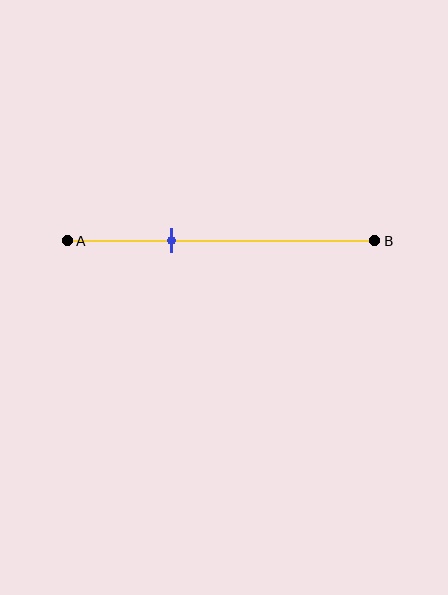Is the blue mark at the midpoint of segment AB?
No, the mark is at about 35% from A, not at the 50% midpoint.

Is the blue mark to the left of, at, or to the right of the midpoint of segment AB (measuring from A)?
The blue mark is to the left of the midpoint of segment AB.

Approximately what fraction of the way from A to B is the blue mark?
The blue mark is approximately 35% of the way from A to B.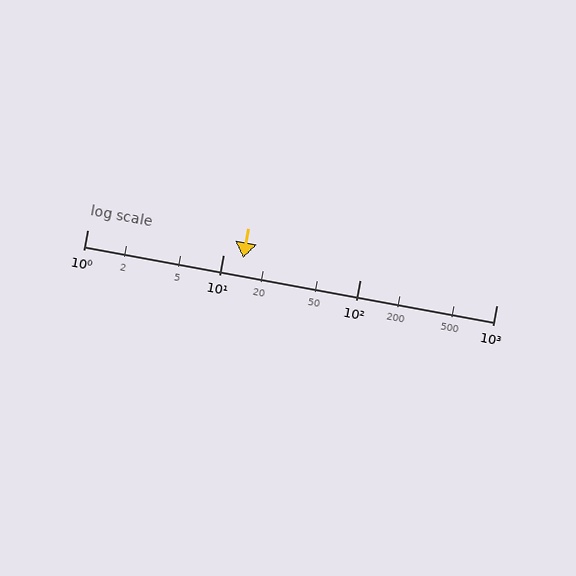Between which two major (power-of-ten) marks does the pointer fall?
The pointer is between 10 and 100.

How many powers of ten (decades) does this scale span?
The scale spans 3 decades, from 1 to 1000.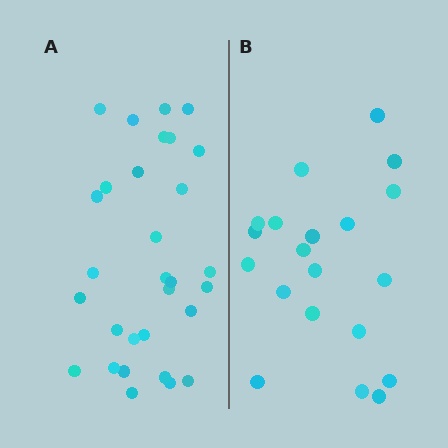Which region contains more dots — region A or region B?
Region A (the left region) has more dots.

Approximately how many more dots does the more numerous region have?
Region A has roughly 10 or so more dots than region B.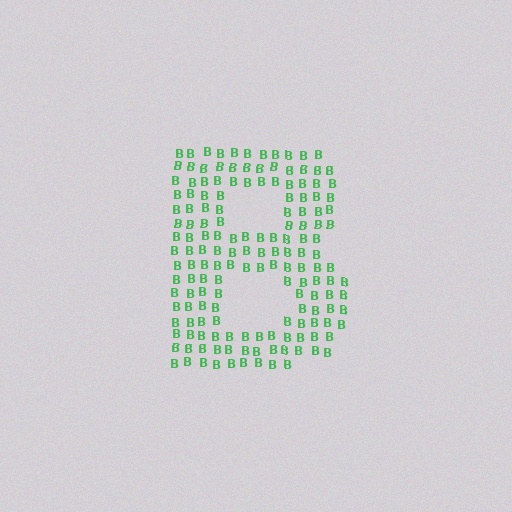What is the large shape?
The large shape is the letter B.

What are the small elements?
The small elements are letter B's.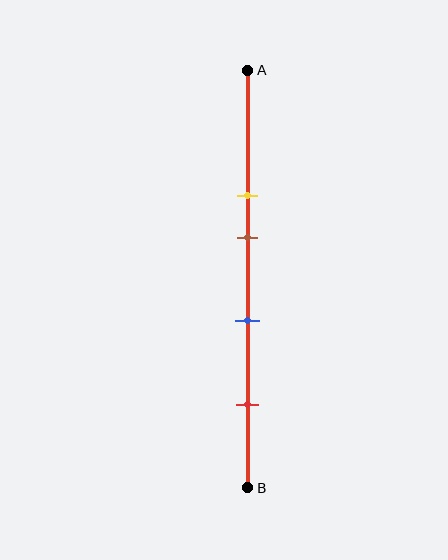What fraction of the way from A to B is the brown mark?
The brown mark is approximately 40% (0.4) of the way from A to B.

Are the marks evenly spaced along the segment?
No, the marks are not evenly spaced.